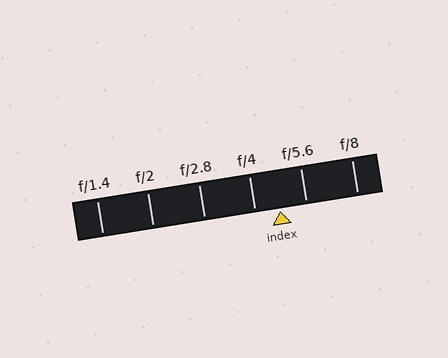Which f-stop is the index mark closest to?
The index mark is closest to f/4.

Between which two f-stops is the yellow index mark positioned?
The index mark is between f/4 and f/5.6.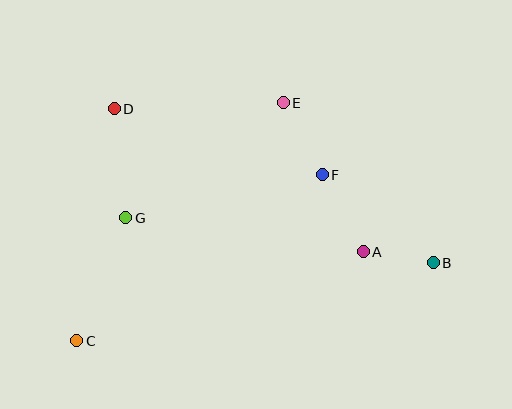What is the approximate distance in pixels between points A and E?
The distance between A and E is approximately 170 pixels.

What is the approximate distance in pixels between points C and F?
The distance between C and F is approximately 296 pixels.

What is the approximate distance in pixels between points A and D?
The distance between A and D is approximately 287 pixels.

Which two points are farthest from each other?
Points B and C are farthest from each other.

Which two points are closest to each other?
Points A and B are closest to each other.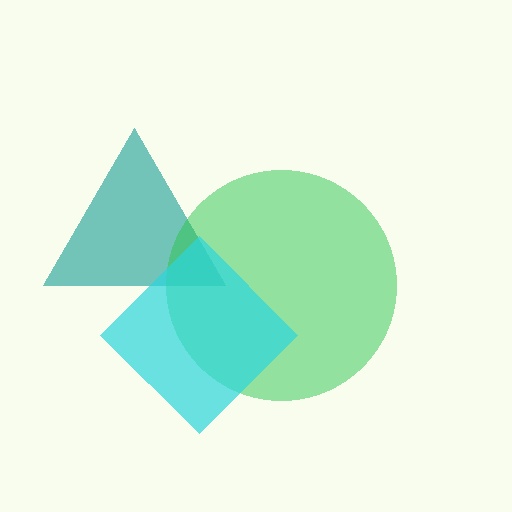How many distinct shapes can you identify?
There are 3 distinct shapes: a teal triangle, a green circle, a cyan diamond.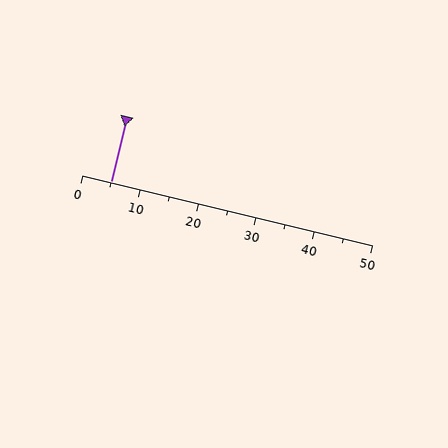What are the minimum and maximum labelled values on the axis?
The axis runs from 0 to 50.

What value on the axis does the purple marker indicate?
The marker indicates approximately 5.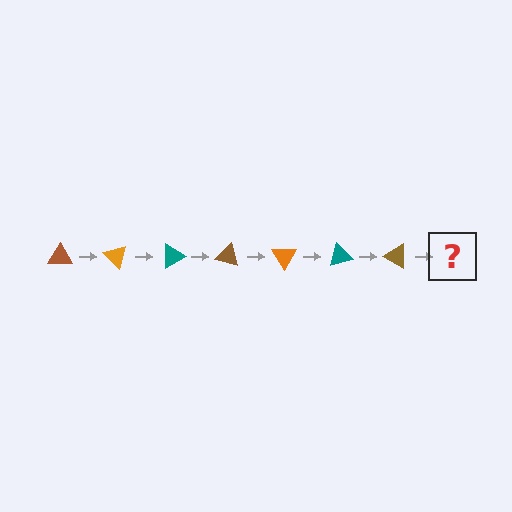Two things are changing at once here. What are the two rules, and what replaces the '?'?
The two rules are that it rotates 45 degrees each step and the color cycles through brown, orange, and teal. The '?' should be an orange triangle, rotated 315 degrees from the start.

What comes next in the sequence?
The next element should be an orange triangle, rotated 315 degrees from the start.